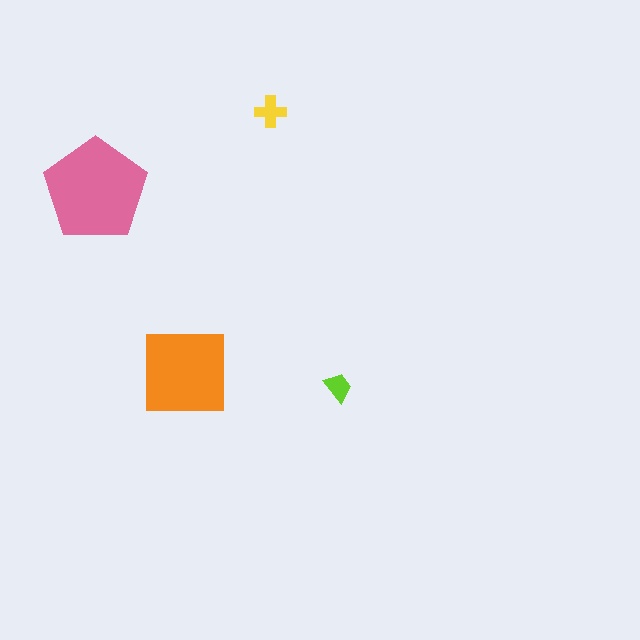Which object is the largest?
The pink pentagon.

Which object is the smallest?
The lime trapezoid.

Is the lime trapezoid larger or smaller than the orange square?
Smaller.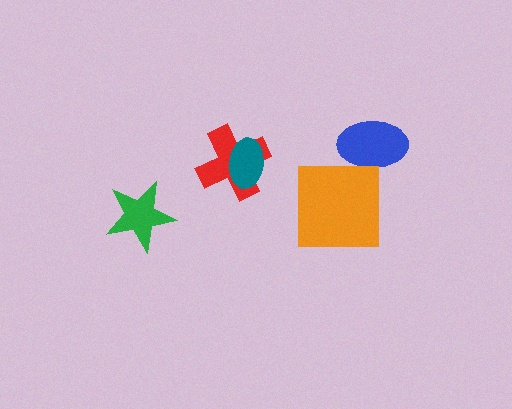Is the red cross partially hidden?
Yes, it is partially covered by another shape.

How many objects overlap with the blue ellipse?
0 objects overlap with the blue ellipse.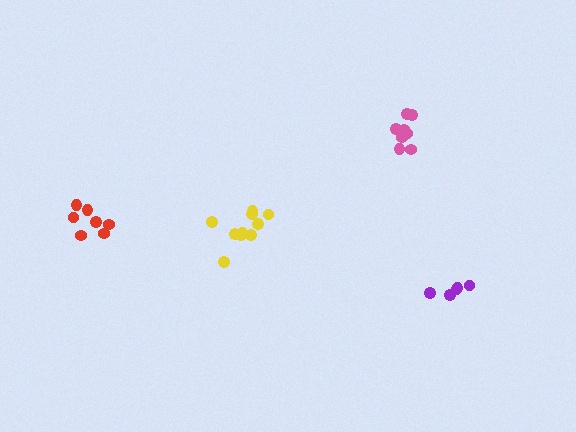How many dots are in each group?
Group 1: 10 dots, Group 2: 5 dots, Group 3: 8 dots, Group 4: 7 dots (30 total).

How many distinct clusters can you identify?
There are 4 distinct clusters.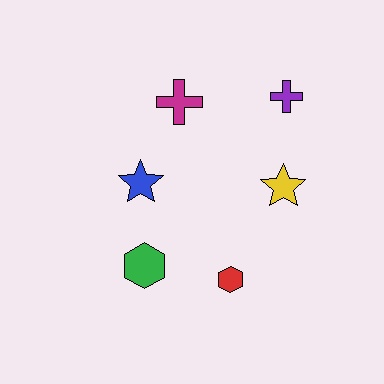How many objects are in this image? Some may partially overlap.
There are 6 objects.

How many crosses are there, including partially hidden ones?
There are 2 crosses.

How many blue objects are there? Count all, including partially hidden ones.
There is 1 blue object.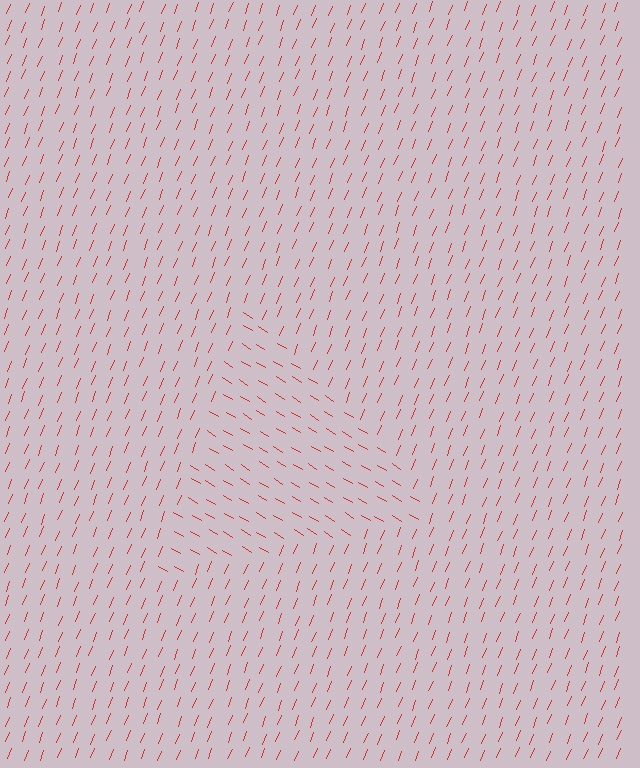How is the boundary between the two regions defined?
The boundary is defined purely by a change in line orientation (approximately 80 degrees difference). All lines are the same color and thickness.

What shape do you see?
I see a triangle.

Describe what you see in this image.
The image is filled with small red line segments. A triangle region in the image has lines oriented differently from the surrounding lines, creating a visible texture boundary.